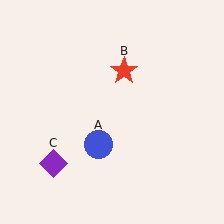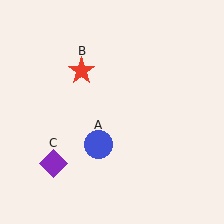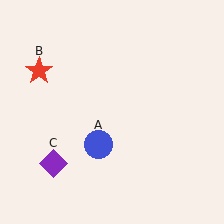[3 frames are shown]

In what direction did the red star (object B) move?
The red star (object B) moved left.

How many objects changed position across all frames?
1 object changed position: red star (object B).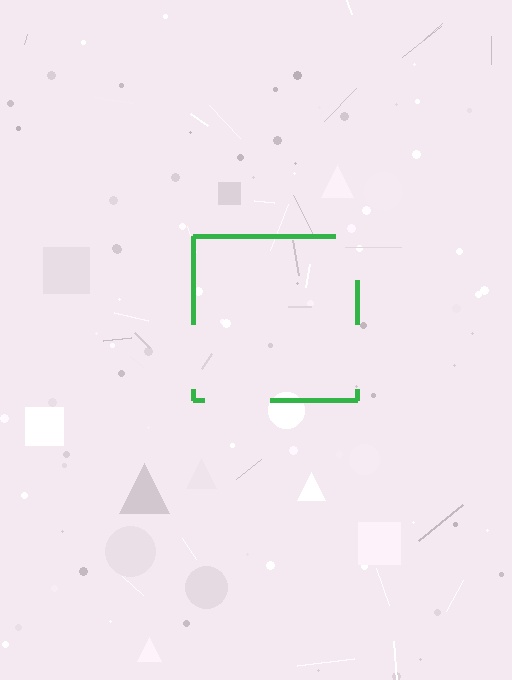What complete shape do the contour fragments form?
The contour fragments form a square.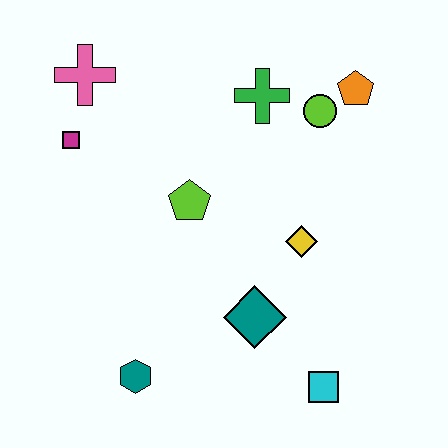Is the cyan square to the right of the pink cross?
Yes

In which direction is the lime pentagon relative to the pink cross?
The lime pentagon is below the pink cross.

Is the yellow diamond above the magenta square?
No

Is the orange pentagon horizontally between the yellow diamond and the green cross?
No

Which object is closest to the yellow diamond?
The teal diamond is closest to the yellow diamond.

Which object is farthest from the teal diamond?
The pink cross is farthest from the teal diamond.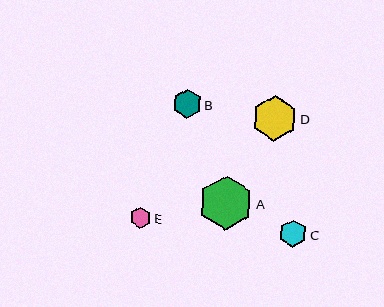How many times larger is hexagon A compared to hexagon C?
Hexagon A is approximately 1.9 times the size of hexagon C.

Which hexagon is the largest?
Hexagon A is the largest with a size of approximately 54 pixels.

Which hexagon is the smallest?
Hexagon E is the smallest with a size of approximately 21 pixels.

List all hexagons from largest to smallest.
From largest to smallest: A, D, B, C, E.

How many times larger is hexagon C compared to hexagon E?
Hexagon C is approximately 1.3 times the size of hexagon E.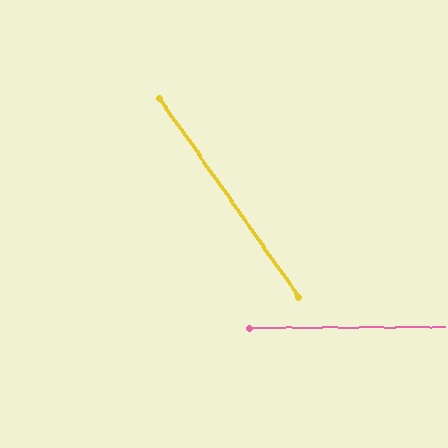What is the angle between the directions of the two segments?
Approximately 55 degrees.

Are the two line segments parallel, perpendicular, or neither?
Neither parallel nor perpendicular — they differ by about 55°.